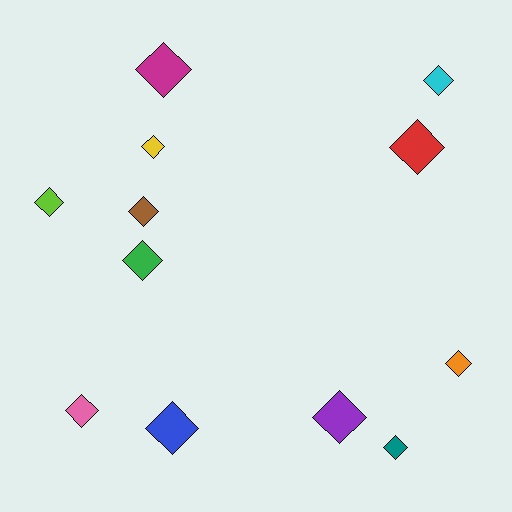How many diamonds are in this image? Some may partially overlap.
There are 12 diamonds.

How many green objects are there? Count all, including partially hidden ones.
There is 1 green object.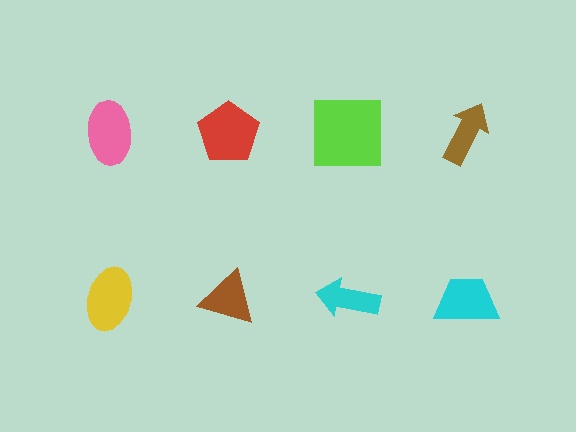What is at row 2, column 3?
A cyan arrow.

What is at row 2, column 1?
A yellow ellipse.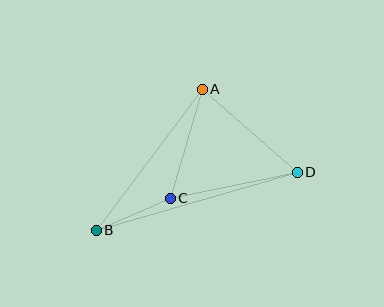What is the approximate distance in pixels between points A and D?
The distance between A and D is approximately 126 pixels.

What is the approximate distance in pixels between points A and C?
The distance between A and C is approximately 114 pixels.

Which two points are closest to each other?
Points B and C are closest to each other.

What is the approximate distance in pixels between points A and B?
The distance between A and B is approximately 176 pixels.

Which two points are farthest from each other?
Points B and D are farthest from each other.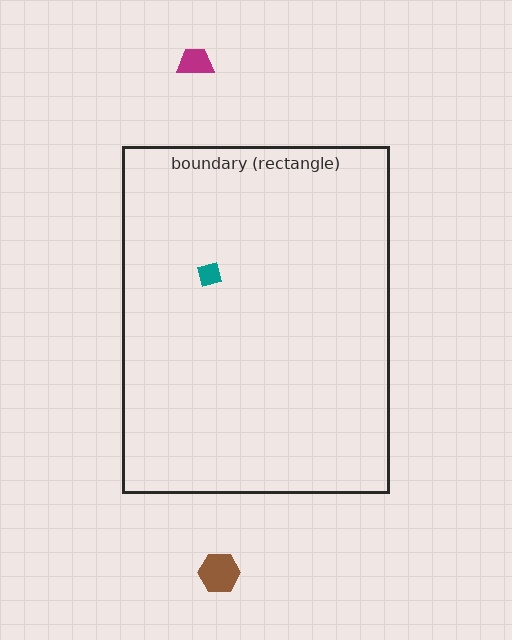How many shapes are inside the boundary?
1 inside, 2 outside.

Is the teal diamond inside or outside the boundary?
Inside.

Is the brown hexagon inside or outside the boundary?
Outside.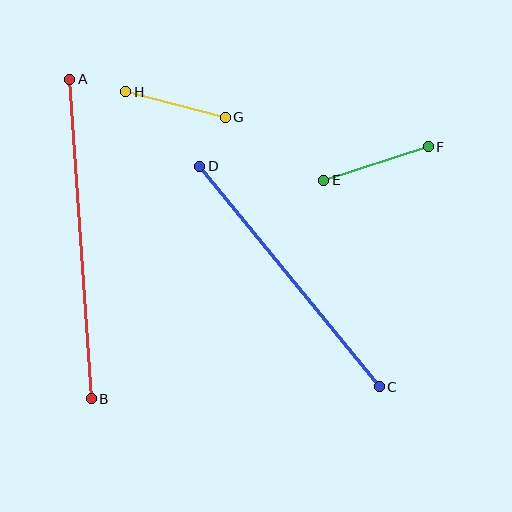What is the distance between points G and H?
The distance is approximately 102 pixels.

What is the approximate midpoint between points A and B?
The midpoint is at approximately (81, 239) pixels.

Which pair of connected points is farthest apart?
Points A and B are farthest apart.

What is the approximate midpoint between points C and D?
The midpoint is at approximately (290, 277) pixels.